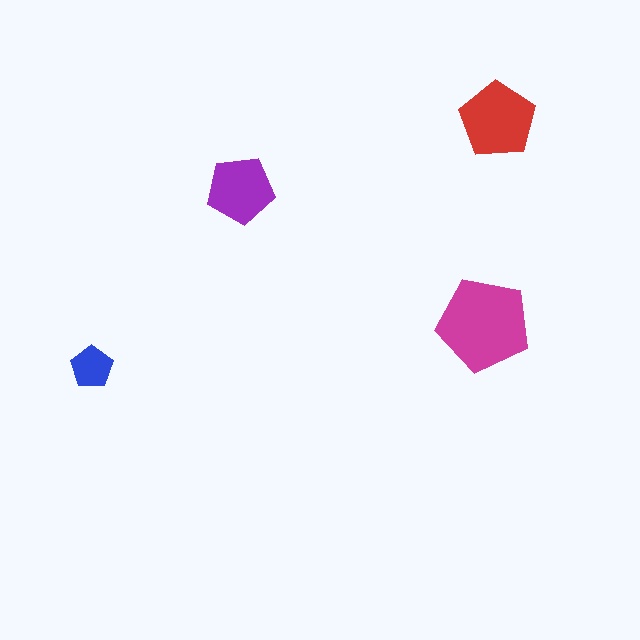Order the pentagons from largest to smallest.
the magenta one, the red one, the purple one, the blue one.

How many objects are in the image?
There are 4 objects in the image.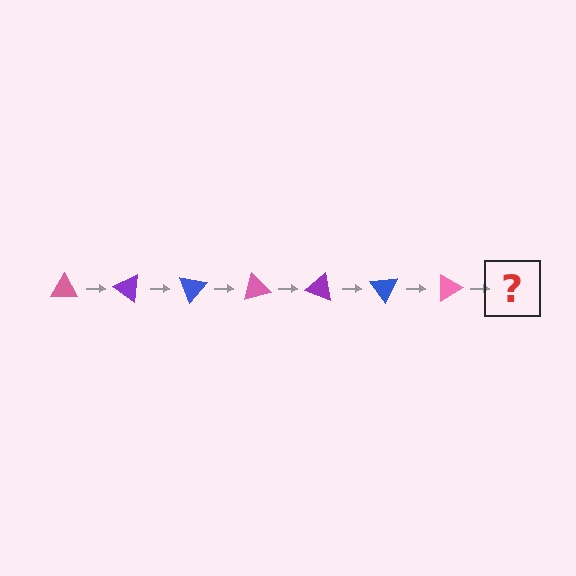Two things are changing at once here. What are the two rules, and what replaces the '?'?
The two rules are that it rotates 35 degrees each step and the color cycles through pink, purple, and blue. The '?' should be a purple triangle, rotated 245 degrees from the start.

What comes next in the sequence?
The next element should be a purple triangle, rotated 245 degrees from the start.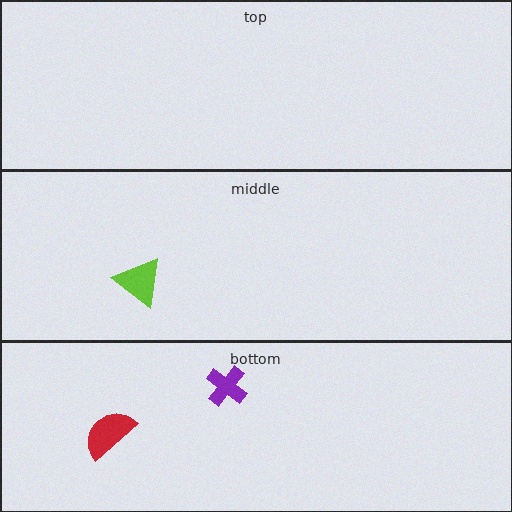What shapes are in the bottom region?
The red semicircle, the purple cross.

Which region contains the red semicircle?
The bottom region.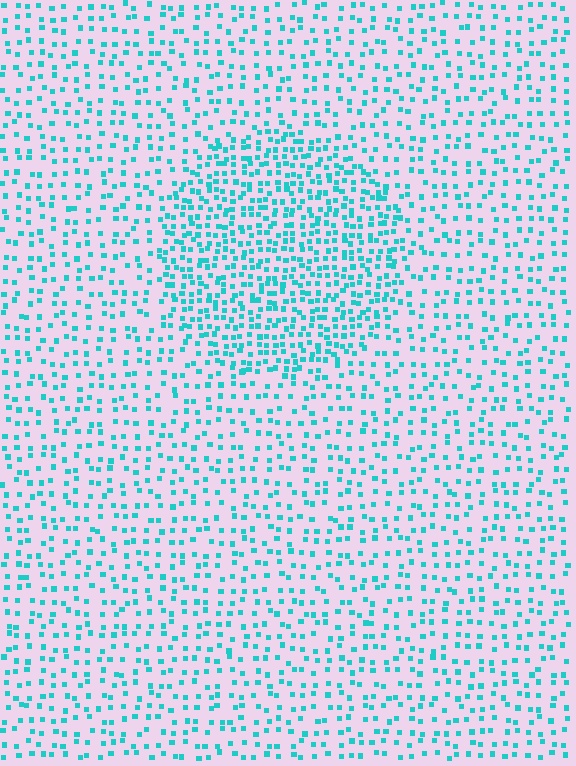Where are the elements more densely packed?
The elements are more densely packed inside the circle boundary.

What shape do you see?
I see a circle.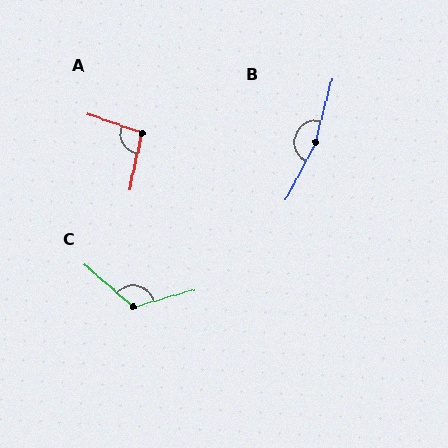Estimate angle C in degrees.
Approximately 124 degrees.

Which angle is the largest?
B, at approximately 167 degrees.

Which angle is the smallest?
A, at approximately 97 degrees.